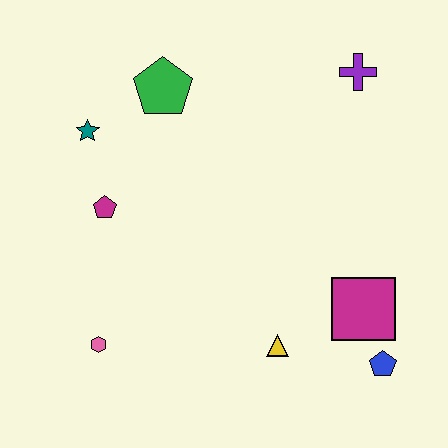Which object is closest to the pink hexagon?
The magenta pentagon is closest to the pink hexagon.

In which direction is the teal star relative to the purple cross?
The teal star is to the left of the purple cross.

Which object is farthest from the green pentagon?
The blue pentagon is farthest from the green pentagon.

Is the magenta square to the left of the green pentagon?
No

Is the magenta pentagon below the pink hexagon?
No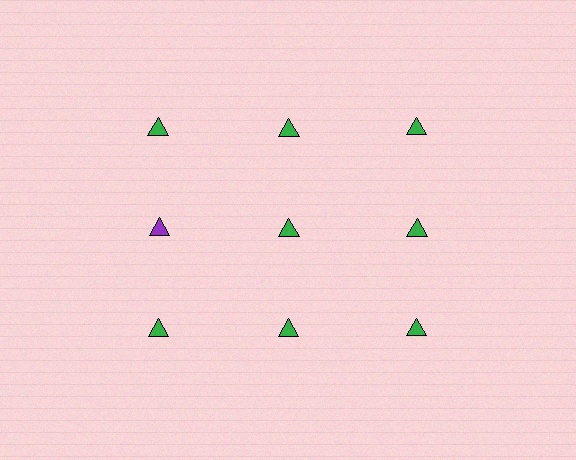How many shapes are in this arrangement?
There are 9 shapes arranged in a grid pattern.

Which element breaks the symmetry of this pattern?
The purple triangle in the second row, leftmost column breaks the symmetry. All other shapes are green triangles.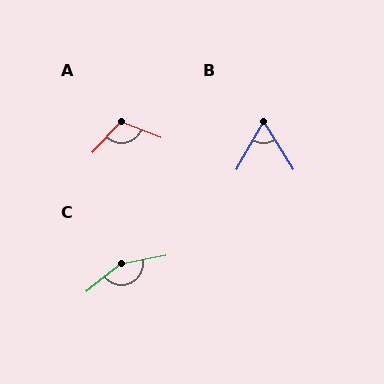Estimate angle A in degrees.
Approximately 112 degrees.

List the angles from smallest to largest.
B (62°), A (112°), C (153°).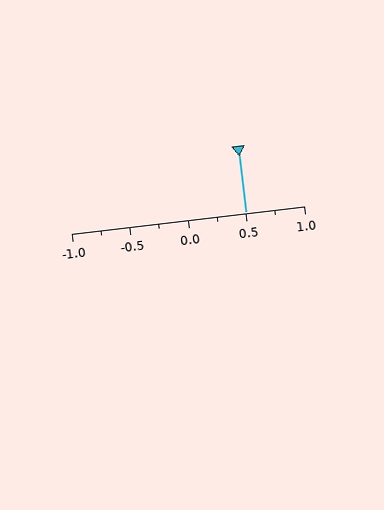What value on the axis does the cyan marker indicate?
The marker indicates approximately 0.5.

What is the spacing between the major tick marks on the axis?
The major ticks are spaced 0.5 apart.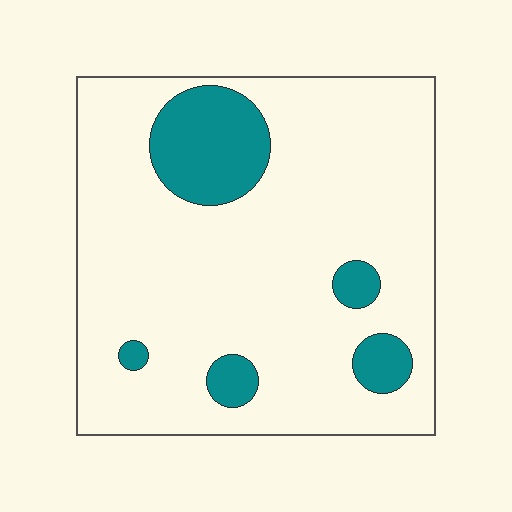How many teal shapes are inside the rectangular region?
5.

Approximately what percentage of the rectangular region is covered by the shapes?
Approximately 15%.